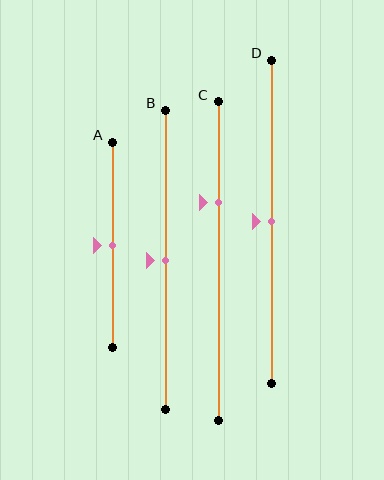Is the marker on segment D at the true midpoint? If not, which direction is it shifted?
Yes, the marker on segment D is at the true midpoint.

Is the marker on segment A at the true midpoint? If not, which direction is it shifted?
Yes, the marker on segment A is at the true midpoint.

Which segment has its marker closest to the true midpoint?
Segment A has its marker closest to the true midpoint.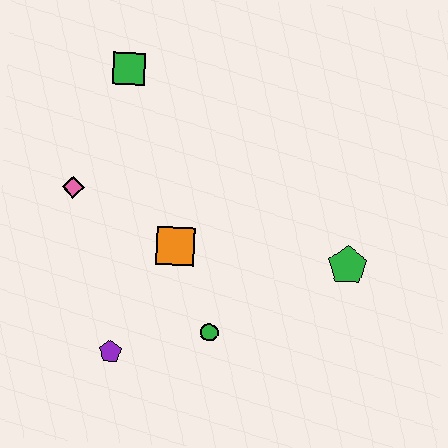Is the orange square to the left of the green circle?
Yes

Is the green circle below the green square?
Yes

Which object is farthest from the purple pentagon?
The green square is farthest from the purple pentagon.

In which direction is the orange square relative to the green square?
The orange square is below the green square.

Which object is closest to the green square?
The pink diamond is closest to the green square.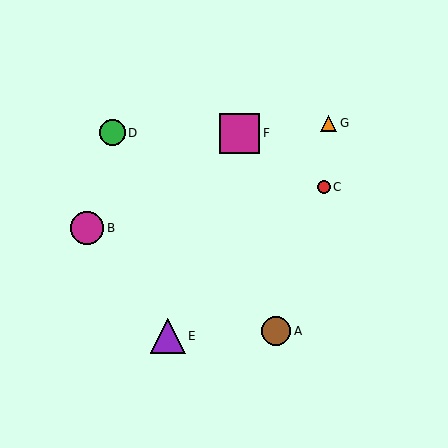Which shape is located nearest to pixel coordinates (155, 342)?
The purple triangle (labeled E) at (168, 336) is nearest to that location.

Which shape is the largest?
The magenta square (labeled F) is the largest.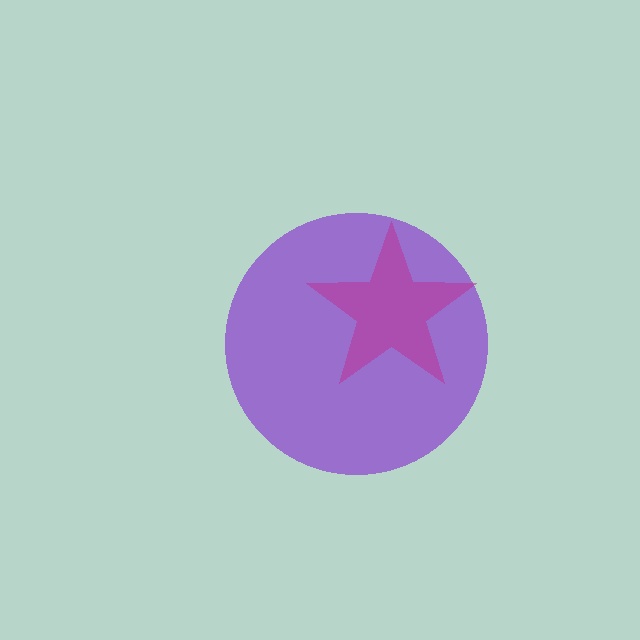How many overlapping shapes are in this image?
There are 2 overlapping shapes in the image.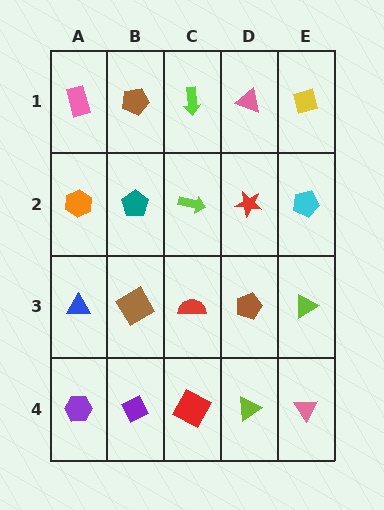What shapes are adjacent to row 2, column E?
A yellow square (row 1, column E), a lime triangle (row 3, column E), a red star (row 2, column D).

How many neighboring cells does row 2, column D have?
4.